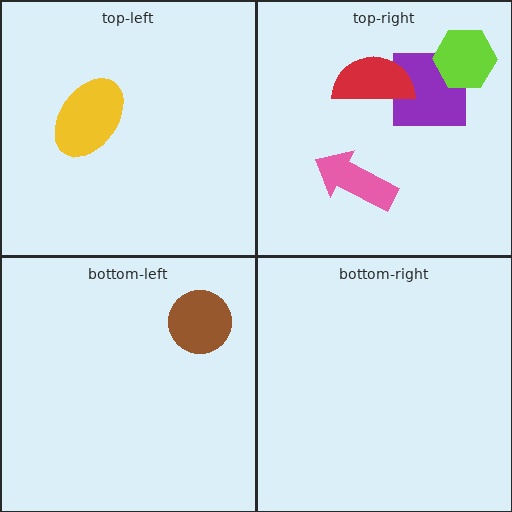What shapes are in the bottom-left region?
The brown circle.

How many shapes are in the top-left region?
1.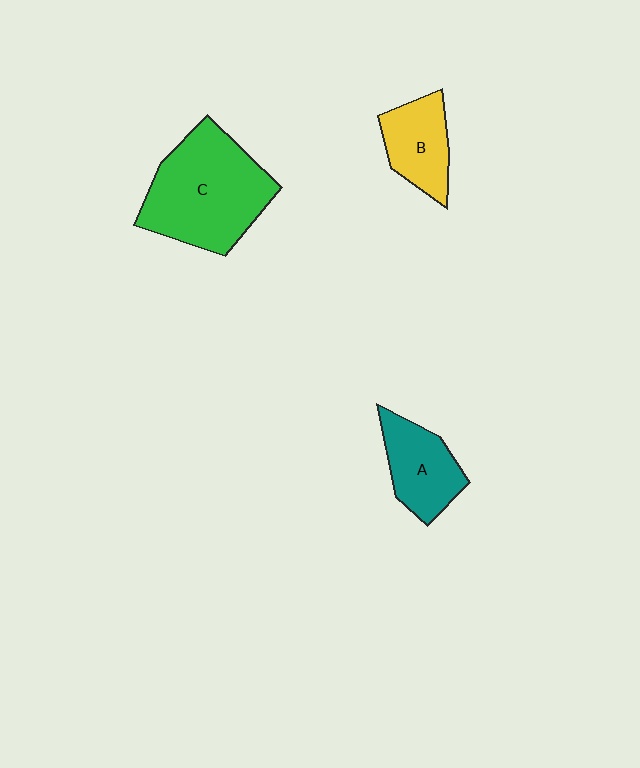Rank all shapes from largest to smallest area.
From largest to smallest: C (green), A (teal), B (yellow).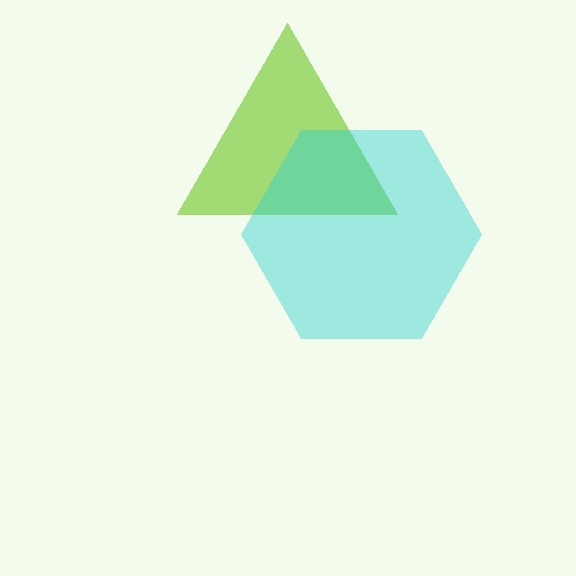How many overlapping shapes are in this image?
There are 2 overlapping shapes in the image.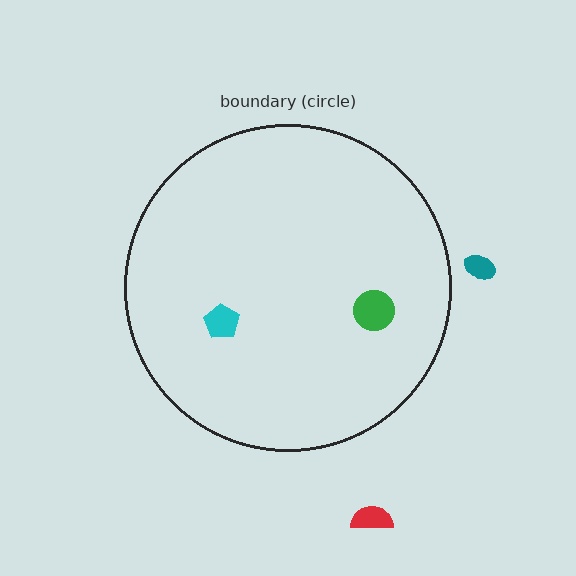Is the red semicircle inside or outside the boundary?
Outside.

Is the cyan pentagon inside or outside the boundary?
Inside.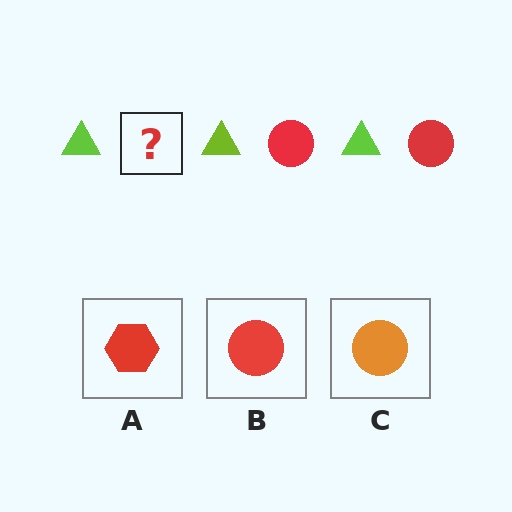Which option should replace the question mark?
Option B.